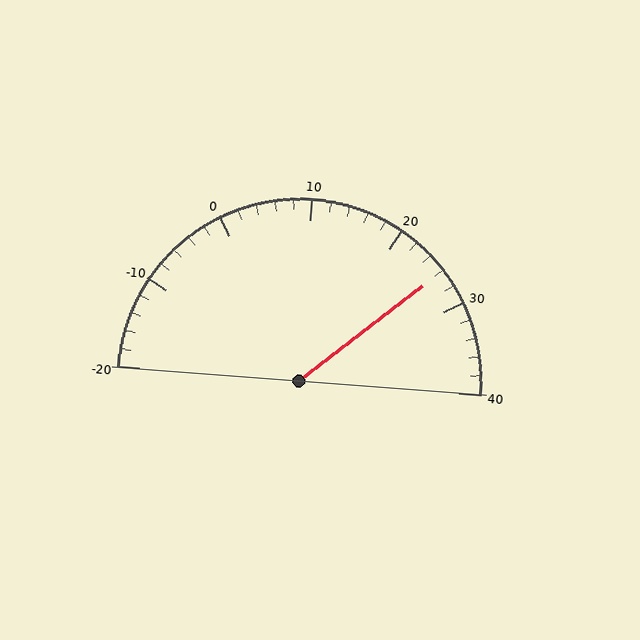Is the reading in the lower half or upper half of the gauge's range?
The reading is in the upper half of the range (-20 to 40).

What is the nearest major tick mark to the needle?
The nearest major tick mark is 30.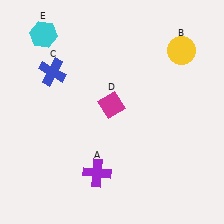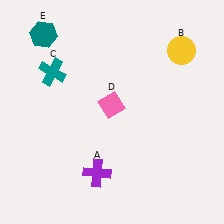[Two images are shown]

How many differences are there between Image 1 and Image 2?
There are 3 differences between the two images.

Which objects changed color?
C changed from blue to teal. D changed from magenta to pink. E changed from cyan to teal.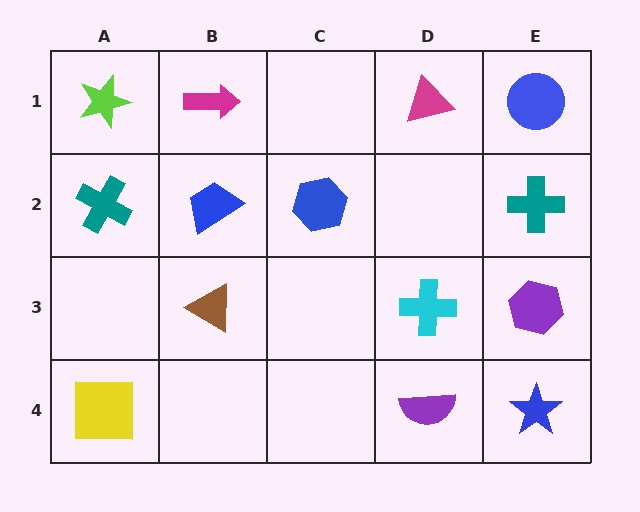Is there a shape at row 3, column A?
No, that cell is empty.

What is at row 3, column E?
A purple hexagon.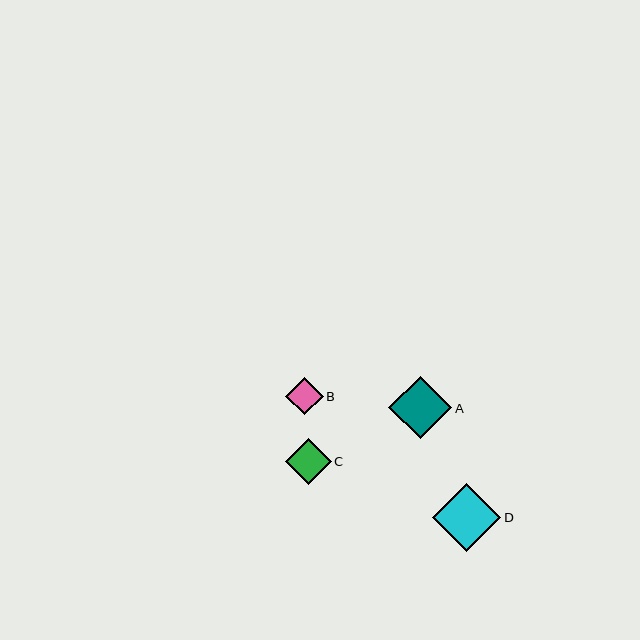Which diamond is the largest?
Diamond D is the largest with a size of approximately 68 pixels.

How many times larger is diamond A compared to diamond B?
Diamond A is approximately 1.7 times the size of diamond B.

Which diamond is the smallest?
Diamond B is the smallest with a size of approximately 38 pixels.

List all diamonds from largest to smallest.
From largest to smallest: D, A, C, B.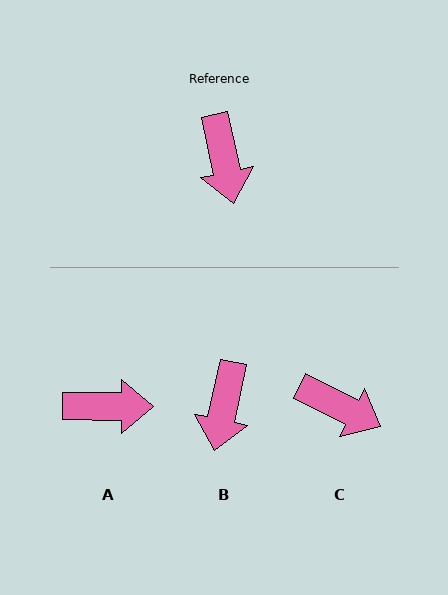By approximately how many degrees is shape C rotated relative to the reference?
Approximately 51 degrees counter-clockwise.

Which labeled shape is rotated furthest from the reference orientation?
A, about 78 degrees away.